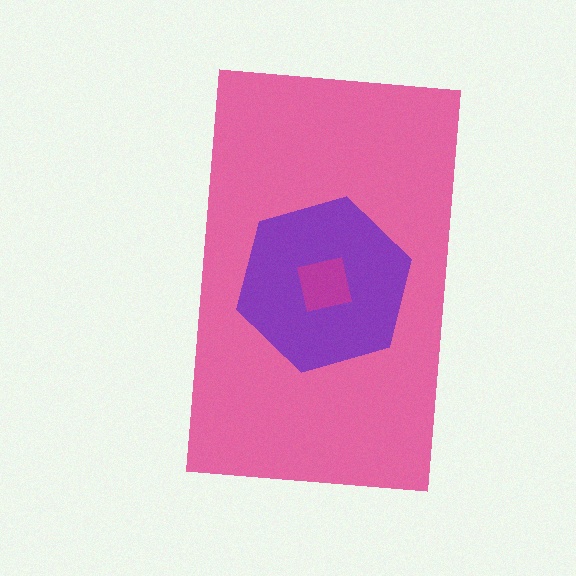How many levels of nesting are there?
3.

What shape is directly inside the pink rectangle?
The purple hexagon.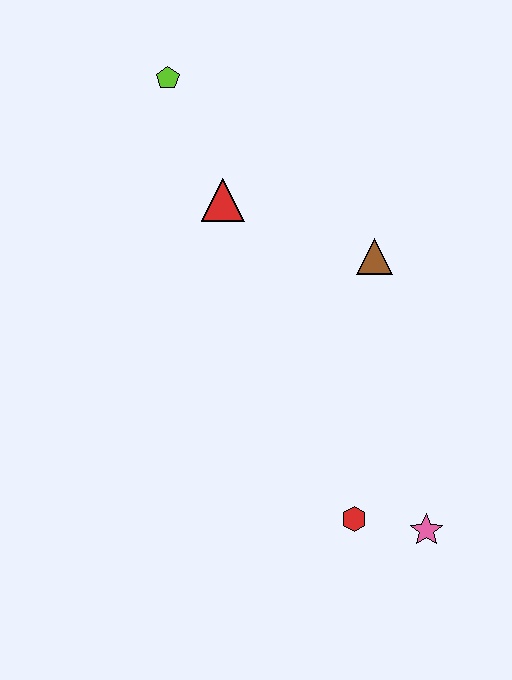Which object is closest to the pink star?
The red hexagon is closest to the pink star.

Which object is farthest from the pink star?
The lime pentagon is farthest from the pink star.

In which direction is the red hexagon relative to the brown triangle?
The red hexagon is below the brown triangle.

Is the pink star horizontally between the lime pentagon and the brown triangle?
No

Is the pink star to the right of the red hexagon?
Yes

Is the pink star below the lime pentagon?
Yes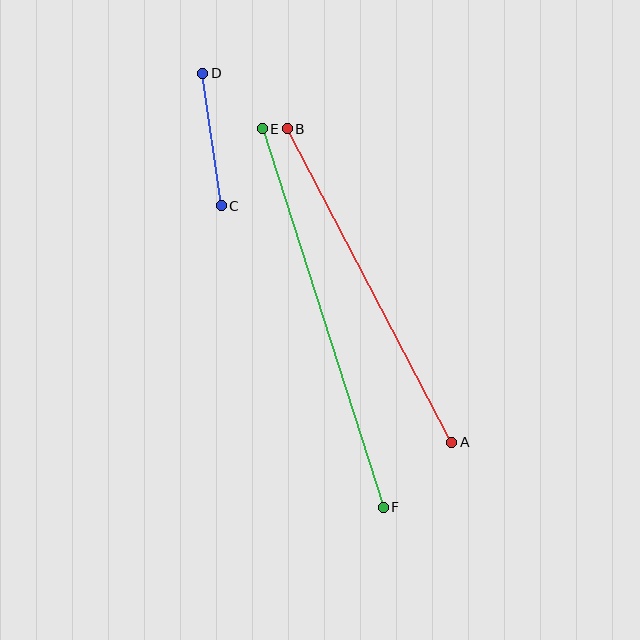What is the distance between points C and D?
The distance is approximately 134 pixels.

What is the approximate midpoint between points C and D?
The midpoint is at approximately (212, 139) pixels.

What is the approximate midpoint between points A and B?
The midpoint is at approximately (369, 286) pixels.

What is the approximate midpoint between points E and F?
The midpoint is at approximately (323, 318) pixels.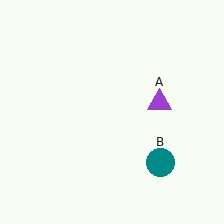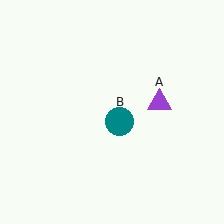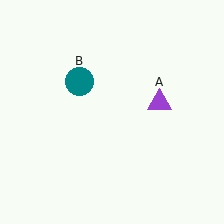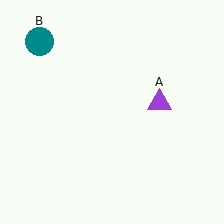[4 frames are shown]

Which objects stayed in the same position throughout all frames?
Purple triangle (object A) remained stationary.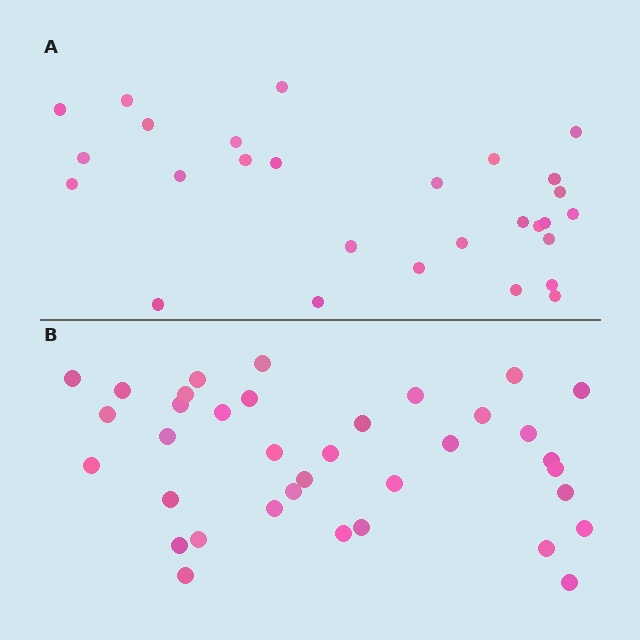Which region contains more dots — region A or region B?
Region B (the bottom region) has more dots.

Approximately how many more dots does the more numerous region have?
Region B has roughly 8 or so more dots than region A.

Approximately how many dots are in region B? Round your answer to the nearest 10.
About 40 dots. (The exact count is 36, which rounds to 40.)